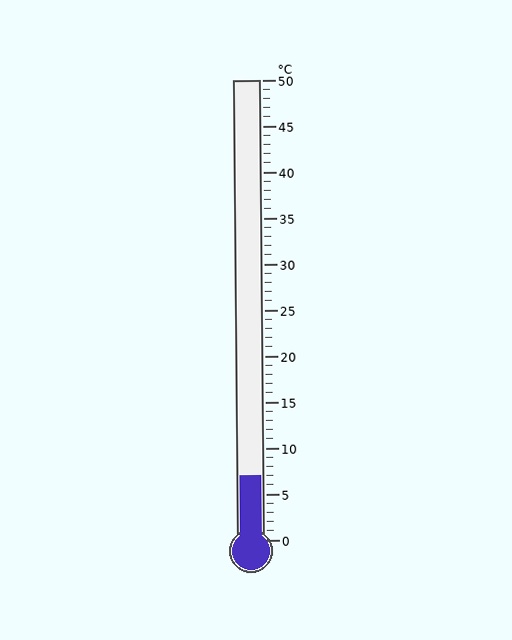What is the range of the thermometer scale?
The thermometer scale ranges from 0°C to 50°C.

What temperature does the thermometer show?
The thermometer shows approximately 7°C.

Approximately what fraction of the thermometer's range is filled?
The thermometer is filled to approximately 15% of its range.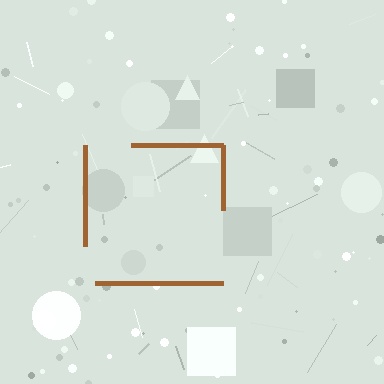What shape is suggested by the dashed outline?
The dashed outline suggests a square.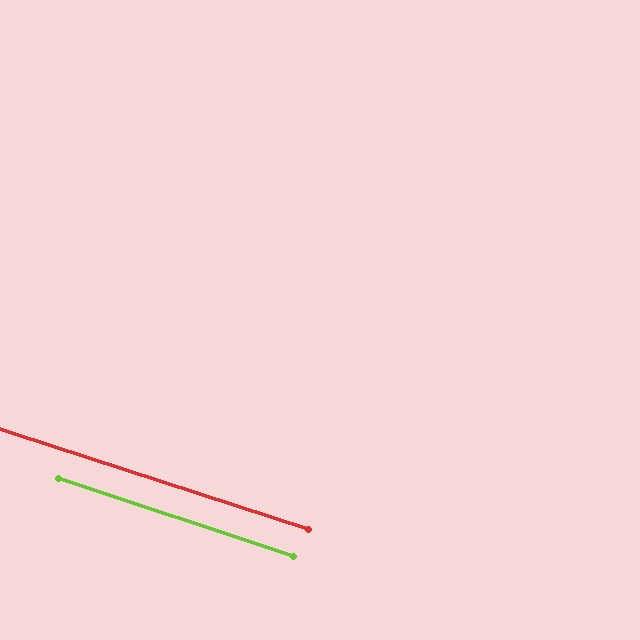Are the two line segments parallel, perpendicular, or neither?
Parallel — their directions differ by only 0.4°.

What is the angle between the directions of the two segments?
Approximately 0 degrees.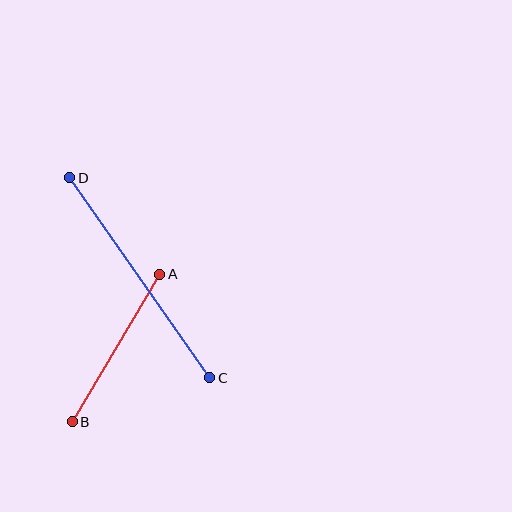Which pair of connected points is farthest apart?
Points C and D are farthest apart.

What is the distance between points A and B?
The distance is approximately 171 pixels.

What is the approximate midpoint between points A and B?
The midpoint is at approximately (116, 348) pixels.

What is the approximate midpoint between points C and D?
The midpoint is at approximately (140, 278) pixels.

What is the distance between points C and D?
The distance is approximately 244 pixels.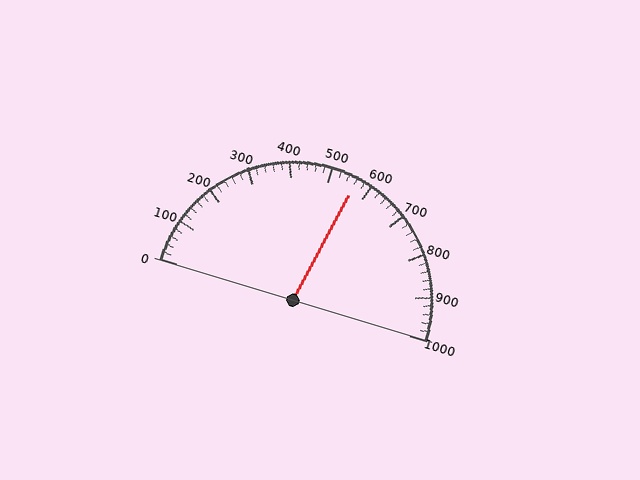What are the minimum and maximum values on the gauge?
The gauge ranges from 0 to 1000.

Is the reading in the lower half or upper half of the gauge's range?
The reading is in the upper half of the range (0 to 1000).